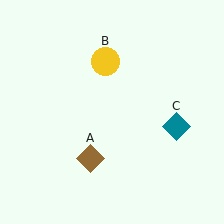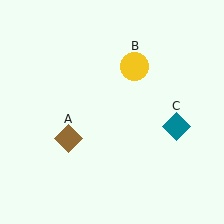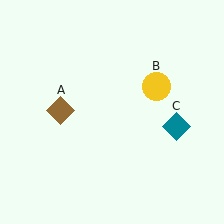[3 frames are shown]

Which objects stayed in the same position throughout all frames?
Teal diamond (object C) remained stationary.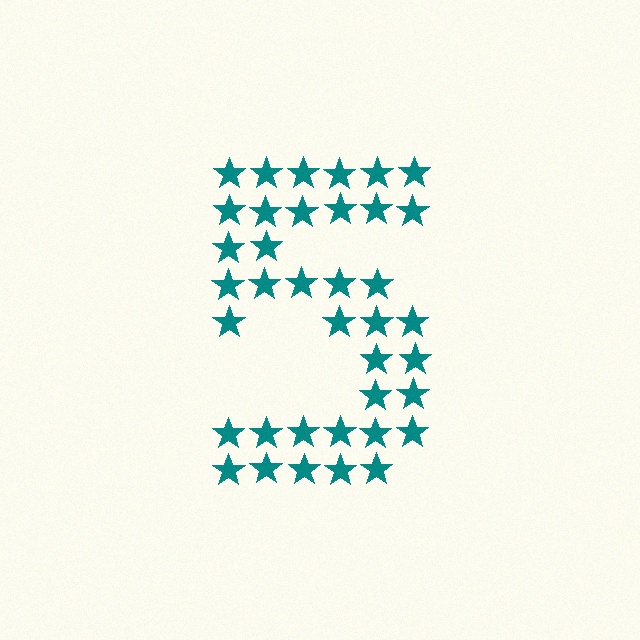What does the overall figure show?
The overall figure shows the digit 5.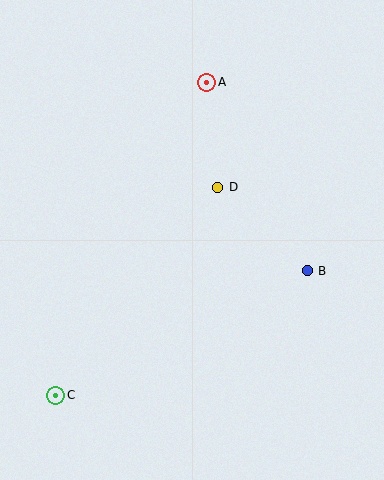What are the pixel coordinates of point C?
Point C is at (56, 395).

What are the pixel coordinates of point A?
Point A is at (207, 82).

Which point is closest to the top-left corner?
Point A is closest to the top-left corner.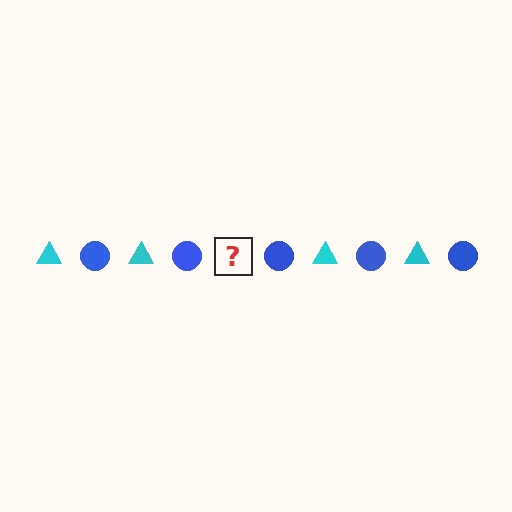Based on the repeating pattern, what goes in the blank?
The blank should be a cyan triangle.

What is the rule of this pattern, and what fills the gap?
The rule is that the pattern alternates between cyan triangle and blue circle. The gap should be filled with a cyan triangle.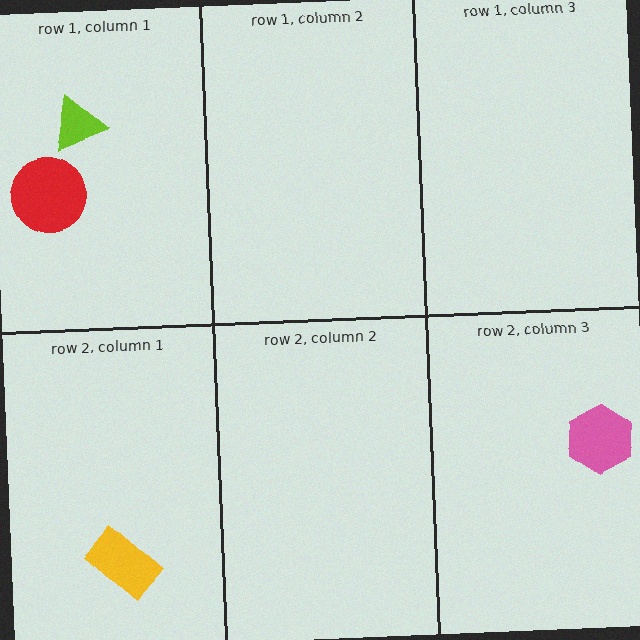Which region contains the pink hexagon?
The row 2, column 3 region.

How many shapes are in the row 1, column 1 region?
2.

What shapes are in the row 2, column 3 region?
The pink hexagon.